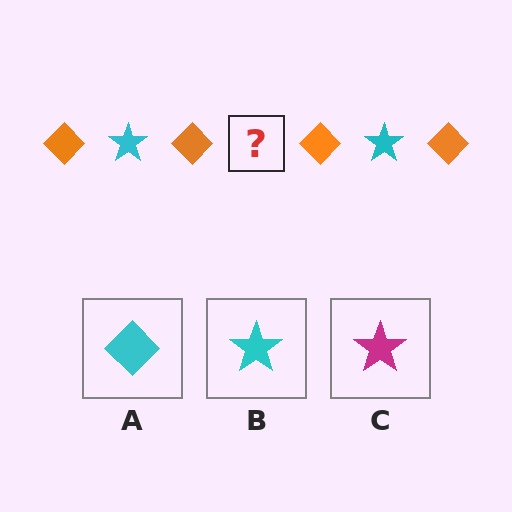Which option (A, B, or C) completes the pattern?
B.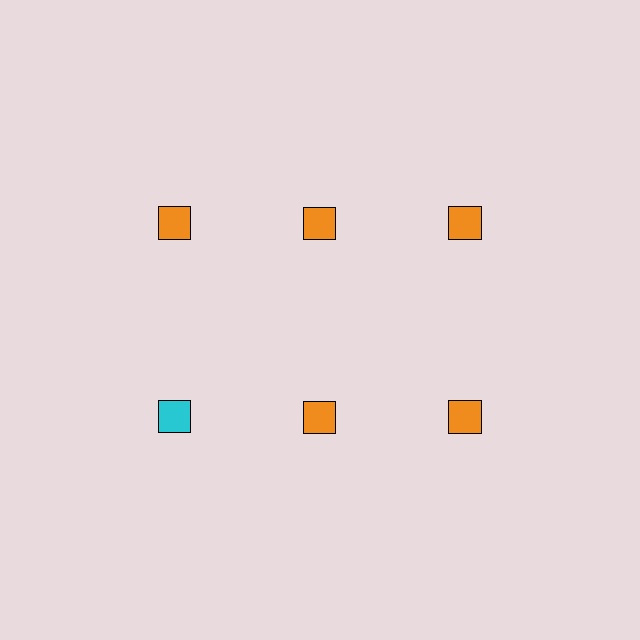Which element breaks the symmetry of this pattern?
The cyan square in the second row, leftmost column breaks the symmetry. All other shapes are orange squares.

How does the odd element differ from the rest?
It has a different color: cyan instead of orange.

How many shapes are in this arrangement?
There are 6 shapes arranged in a grid pattern.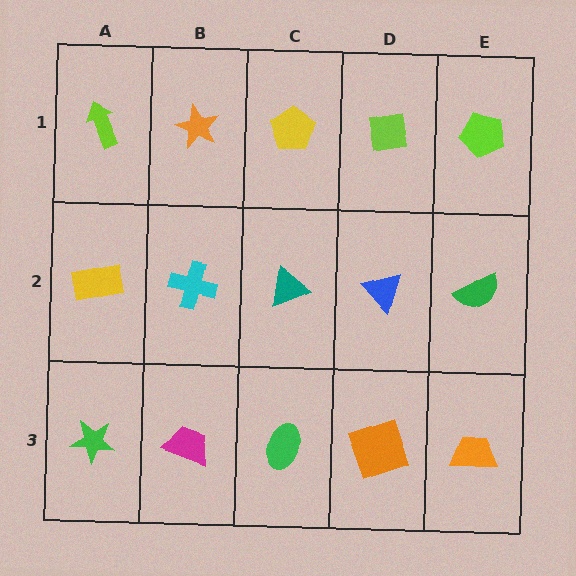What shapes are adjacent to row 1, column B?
A cyan cross (row 2, column B), a lime arrow (row 1, column A), a yellow pentagon (row 1, column C).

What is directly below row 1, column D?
A blue triangle.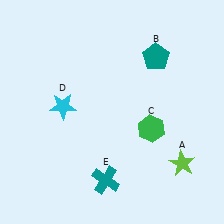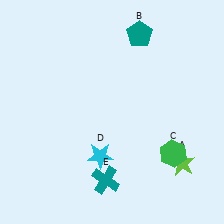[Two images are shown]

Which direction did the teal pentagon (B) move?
The teal pentagon (B) moved up.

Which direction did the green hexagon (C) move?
The green hexagon (C) moved down.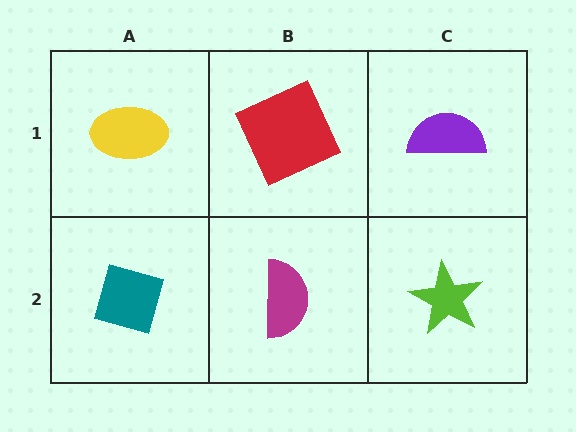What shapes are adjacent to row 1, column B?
A magenta semicircle (row 2, column B), a yellow ellipse (row 1, column A), a purple semicircle (row 1, column C).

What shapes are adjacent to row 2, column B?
A red square (row 1, column B), a teal diamond (row 2, column A), a lime star (row 2, column C).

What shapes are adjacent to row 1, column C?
A lime star (row 2, column C), a red square (row 1, column B).